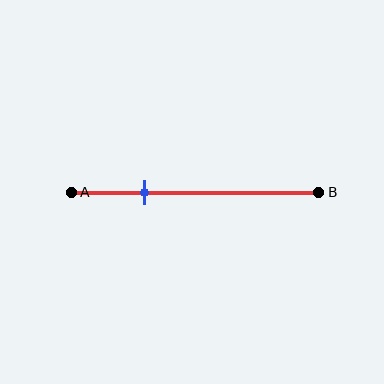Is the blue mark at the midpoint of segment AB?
No, the mark is at about 30% from A, not at the 50% midpoint.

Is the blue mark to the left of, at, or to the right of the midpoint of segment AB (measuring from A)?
The blue mark is to the left of the midpoint of segment AB.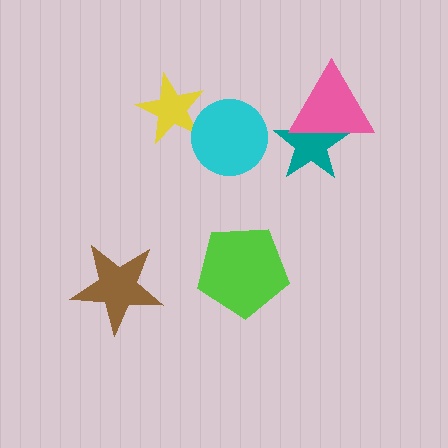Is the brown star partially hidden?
No, no other shape covers it.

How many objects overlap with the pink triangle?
1 object overlaps with the pink triangle.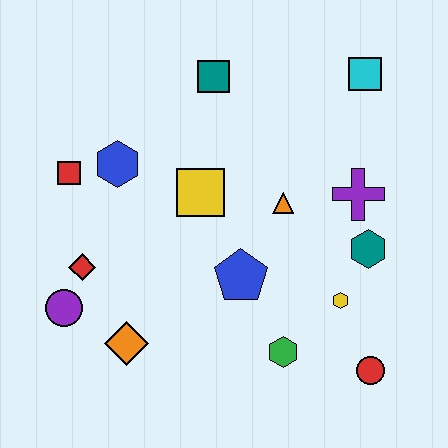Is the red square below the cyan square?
Yes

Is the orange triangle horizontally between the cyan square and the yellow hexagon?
No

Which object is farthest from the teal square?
The red circle is farthest from the teal square.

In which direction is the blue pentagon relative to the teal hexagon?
The blue pentagon is to the left of the teal hexagon.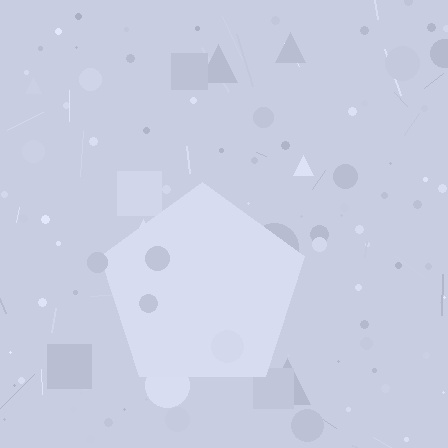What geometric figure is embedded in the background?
A pentagon is embedded in the background.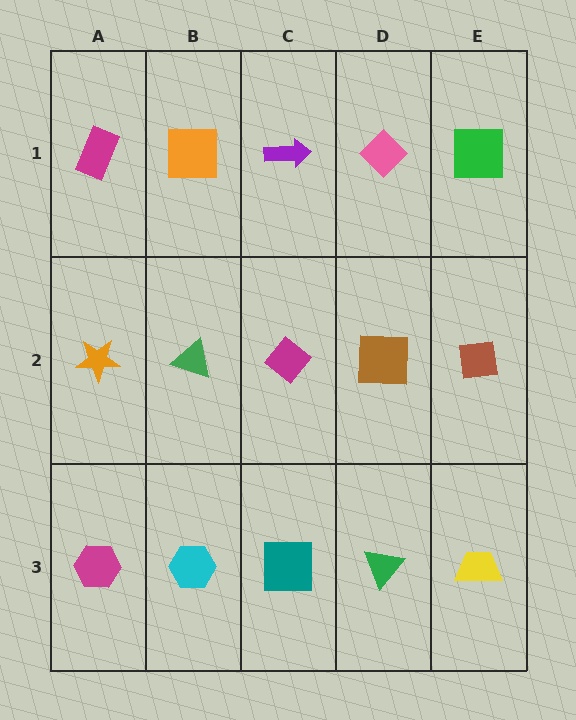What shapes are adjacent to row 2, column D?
A pink diamond (row 1, column D), a green triangle (row 3, column D), a magenta diamond (row 2, column C), a brown square (row 2, column E).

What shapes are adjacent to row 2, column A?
A magenta rectangle (row 1, column A), a magenta hexagon (row 3, column A), a green triangle (row 2, column B).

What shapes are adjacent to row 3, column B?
A green triangle (row 2, column B), a magenta hexagon (row 3, column A), a teal square (row 3, column C).